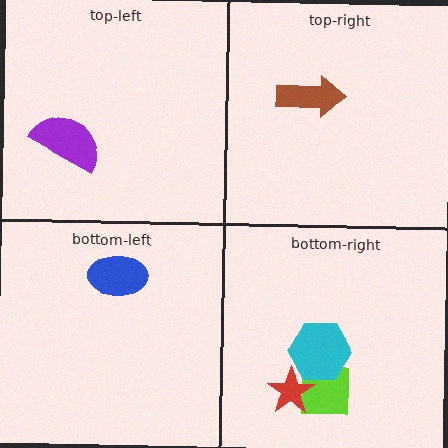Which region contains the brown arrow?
The top-right region.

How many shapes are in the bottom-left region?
1.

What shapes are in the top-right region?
The brown arrow.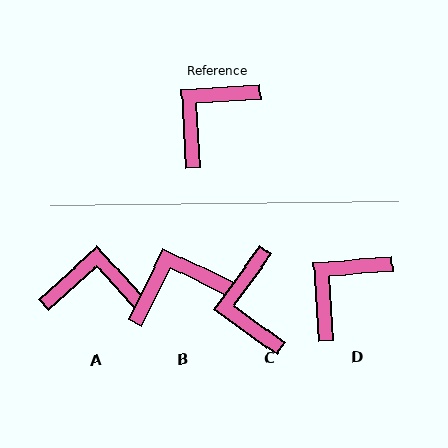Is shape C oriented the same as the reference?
No, it is off by about 50 degrees.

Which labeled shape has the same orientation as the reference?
D.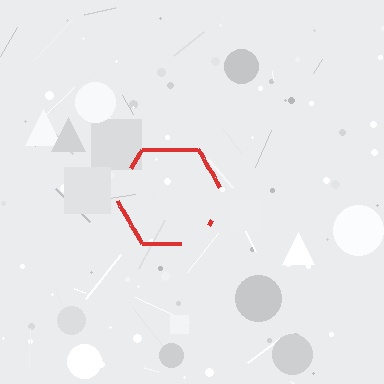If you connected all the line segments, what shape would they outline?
They would outline a hexagon.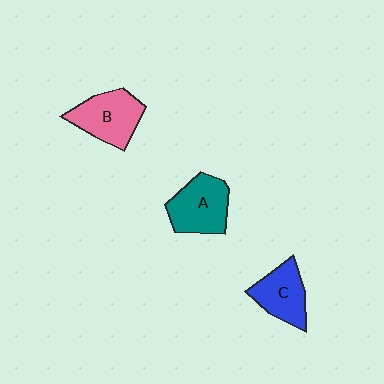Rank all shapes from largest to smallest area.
From largest to smallest: B (pink), A (teal), C (blue).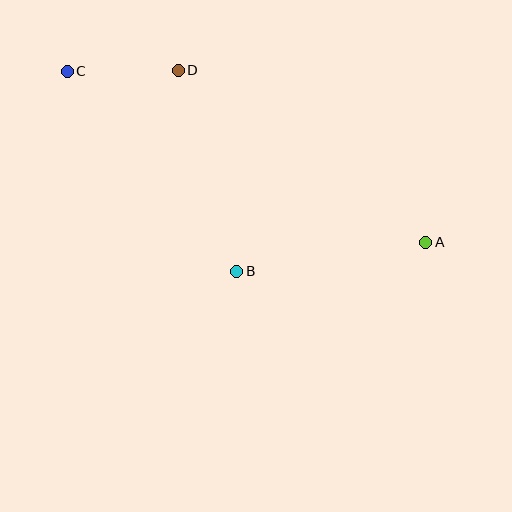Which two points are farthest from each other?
Points A and C are farthest from each other.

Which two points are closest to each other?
Points C and D are closest to each other.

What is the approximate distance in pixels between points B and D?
The distance between B and D is approximately 209 pixels.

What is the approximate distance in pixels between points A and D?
The distance between A and D is approximately 301 pixels.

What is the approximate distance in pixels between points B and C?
The distance between B and C is approximately 263 pixels.